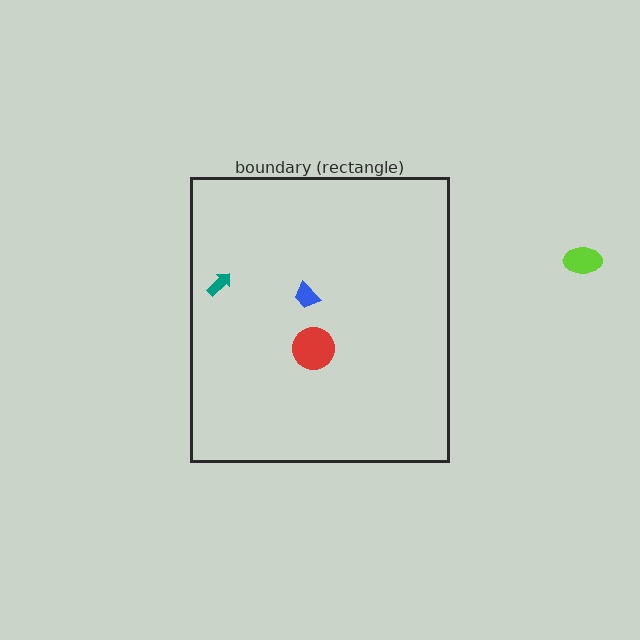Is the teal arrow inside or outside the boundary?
Inside.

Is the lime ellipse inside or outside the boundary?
Outside.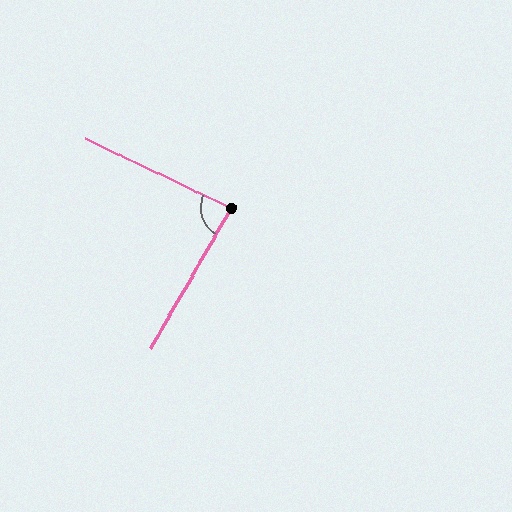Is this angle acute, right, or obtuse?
It is approximately a right angle.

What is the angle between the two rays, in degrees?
Approximately 86 degrees.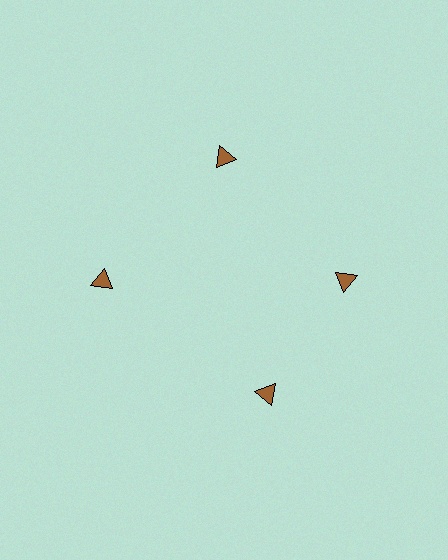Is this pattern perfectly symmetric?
No. The 4 brown triangles are arranged in a ring, but one element near the 6 o'clock position is rotated out of alignment along the ring, breaking the 4-fold rotational symmetry.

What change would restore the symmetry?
The symmetry would be restored by rotating it back into even spacing with its neighbors so that all 4 triangles sit at equal angles and equal distance from the center.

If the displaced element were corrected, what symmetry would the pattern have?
It would have 4-fold rotational symmetry — the pattern would map onto itself every 90 degrees.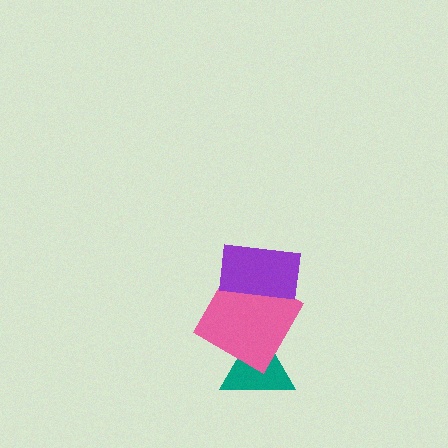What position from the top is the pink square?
The pink square is 2nd from the top.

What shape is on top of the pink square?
The purple rectangle is on top of the pink square.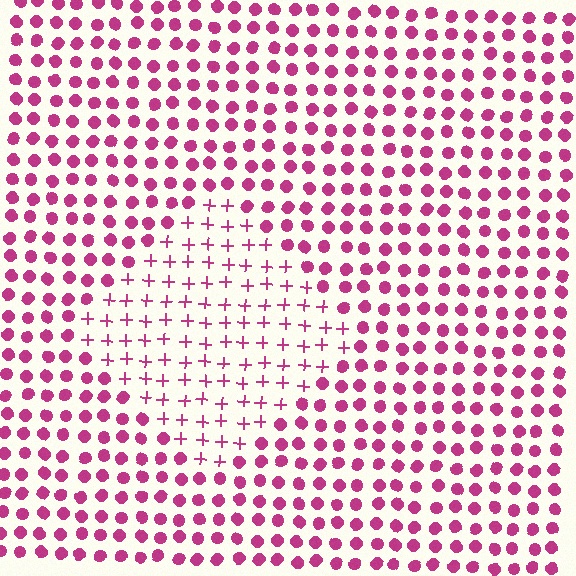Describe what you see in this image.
The image is filled with small magenta elements arranged in a uniform grid. A diamond-shaped region contains plus signs, while the surrounding area contains circles. The boundary is defined purely by the change in element shape.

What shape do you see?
I see a diamond.